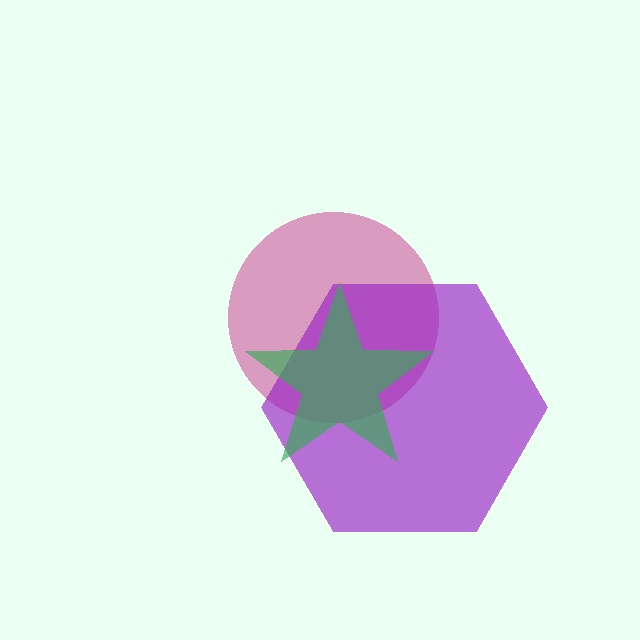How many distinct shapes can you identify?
There are 3 distinct shapes: a magenta circle, a purple hexagon, a green star.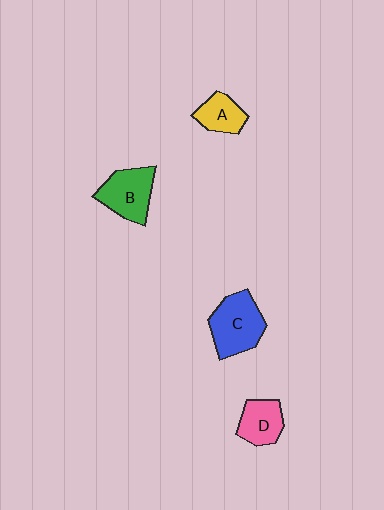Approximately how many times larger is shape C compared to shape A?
Approximately 1.8 times.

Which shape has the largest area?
Shape C (blue).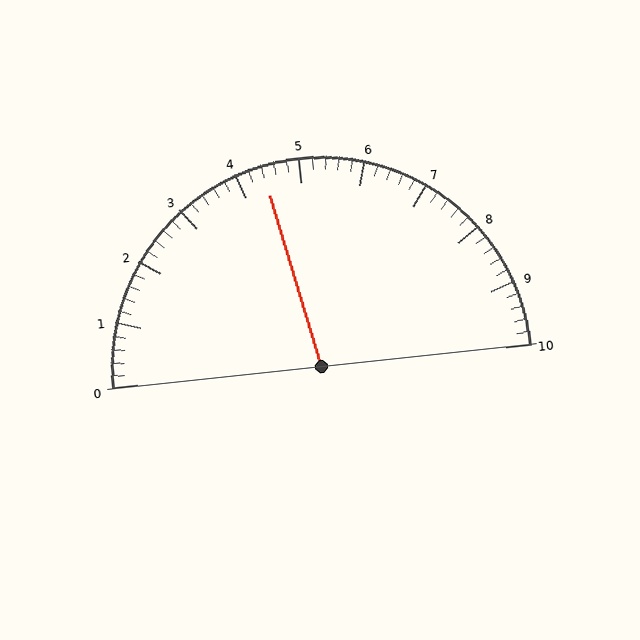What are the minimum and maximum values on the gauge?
The gauge ranges from 0 to 10.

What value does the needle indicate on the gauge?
The needle indicates approximately 4.4.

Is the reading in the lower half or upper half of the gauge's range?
The reading is in the lower half of the range (0 to 10).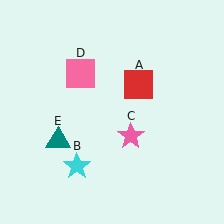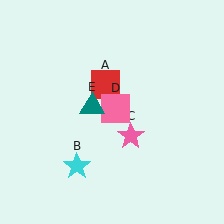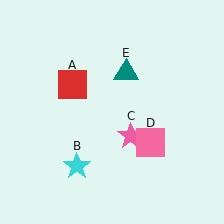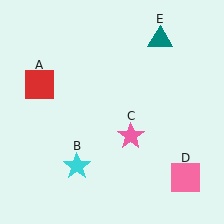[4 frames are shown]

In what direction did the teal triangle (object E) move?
The teal triangle (object E) moved up and to the right.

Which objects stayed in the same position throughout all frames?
Cyan star (object B) and pink star (object C) remained stationary.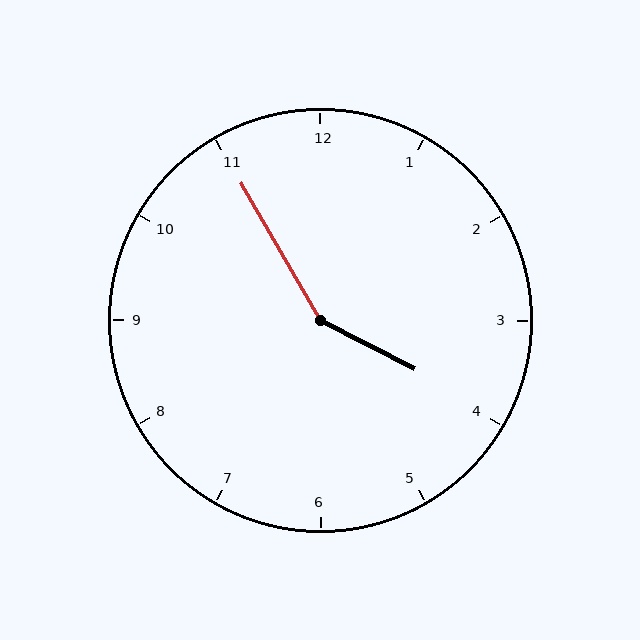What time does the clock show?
3:55.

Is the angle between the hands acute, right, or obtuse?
It is obtuse.